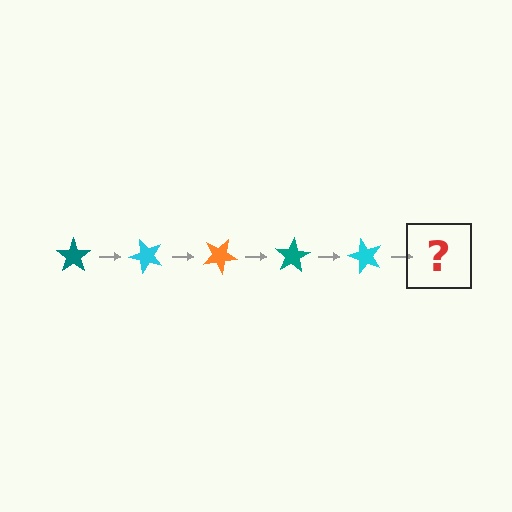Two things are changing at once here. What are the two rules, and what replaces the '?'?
The two rules are that it rotates 50 degrees each step and the color cycles through teal, cyan, and orange. The '?' should be an orange star, rotated 250 degrees from the start.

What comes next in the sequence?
The next element should be an orange star, rotated 250 degrees from the start.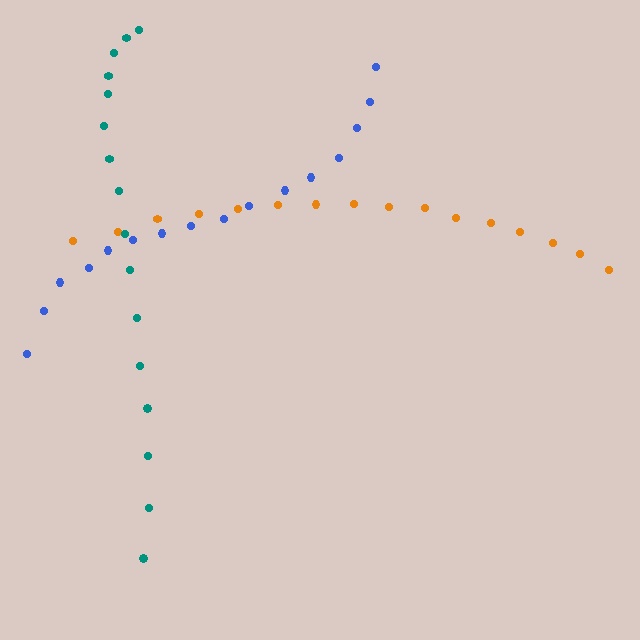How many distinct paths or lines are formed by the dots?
There are 3 distinct paths.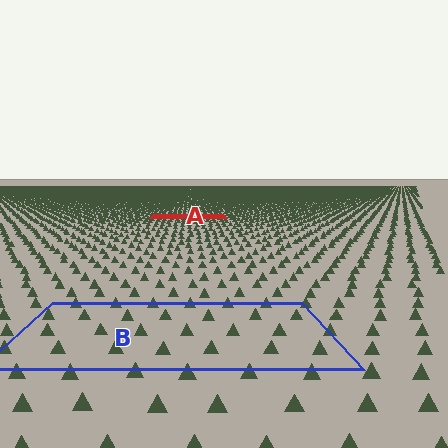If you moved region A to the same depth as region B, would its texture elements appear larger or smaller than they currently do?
They would appear larger. At a closer depth, the same texture elements are projected at a bigger on-screen size.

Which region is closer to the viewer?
Region B is closer. The texture elements there are larger and more spread out.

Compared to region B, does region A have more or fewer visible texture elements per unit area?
Region A has more texture elements per unit area — they are packed more densely because it is farther away.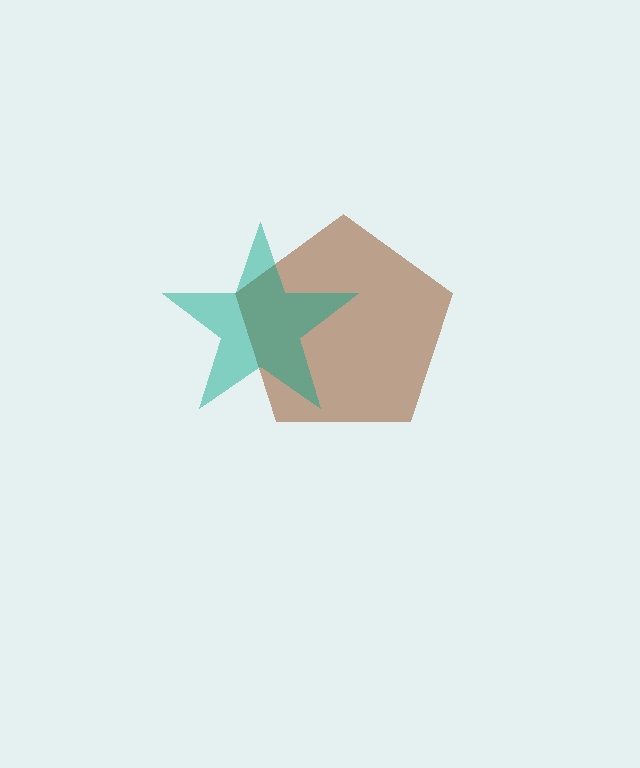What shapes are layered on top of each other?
The layered shapes are: a brown pentagon, a teal star.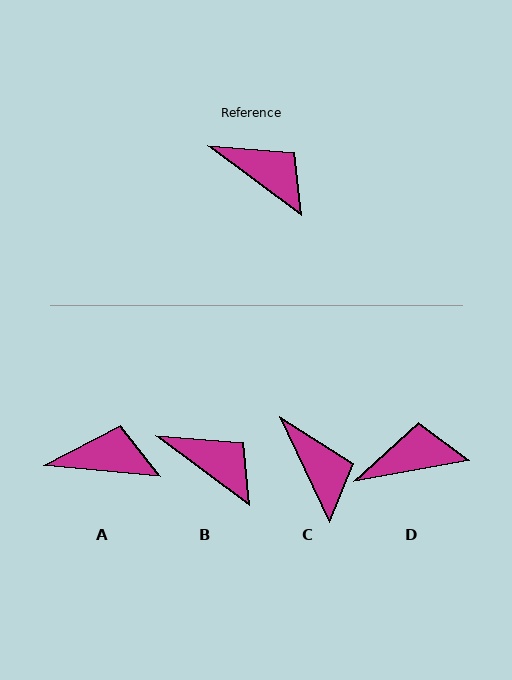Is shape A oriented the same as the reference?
No, it is off by about 32 degrees.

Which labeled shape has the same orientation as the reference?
B.